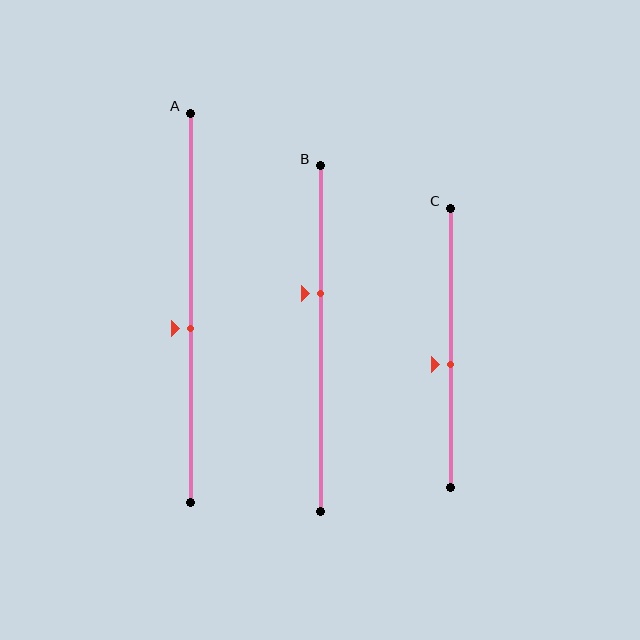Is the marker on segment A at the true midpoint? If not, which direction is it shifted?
No, the marker on segment A is shifted downward by about 5% of the segment length.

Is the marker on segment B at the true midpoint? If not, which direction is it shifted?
No, the marker on segment B is shifted upward by about 13% of the segment length.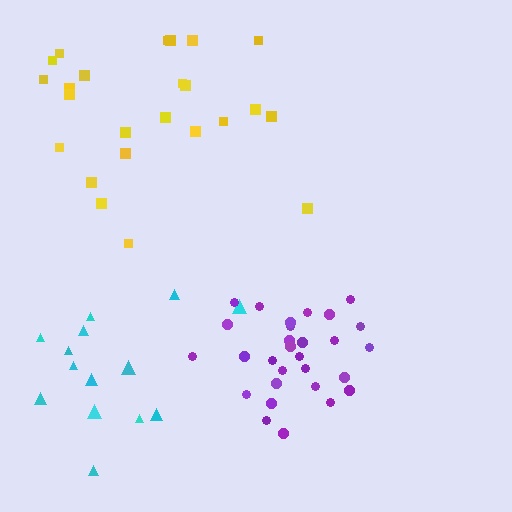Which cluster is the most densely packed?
Purple.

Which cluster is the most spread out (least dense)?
Yellow.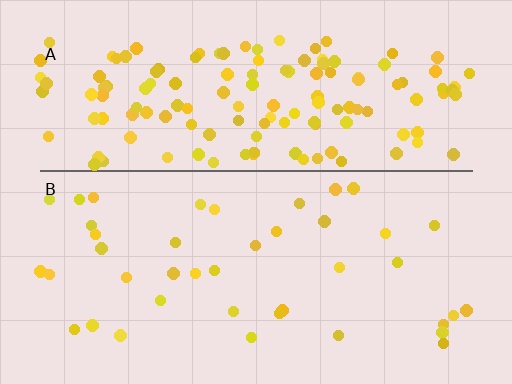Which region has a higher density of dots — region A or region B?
A (the top).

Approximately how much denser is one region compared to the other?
Approximately 3.6× — region A over region B.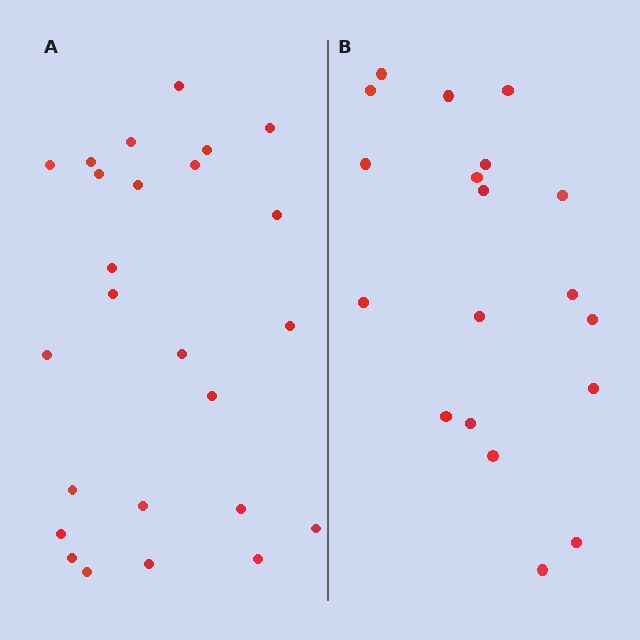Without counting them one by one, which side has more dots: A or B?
Region A (the left region) has more dots.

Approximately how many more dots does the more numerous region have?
Region A has about 6 more dots than region B.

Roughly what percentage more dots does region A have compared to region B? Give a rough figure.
About 30% more.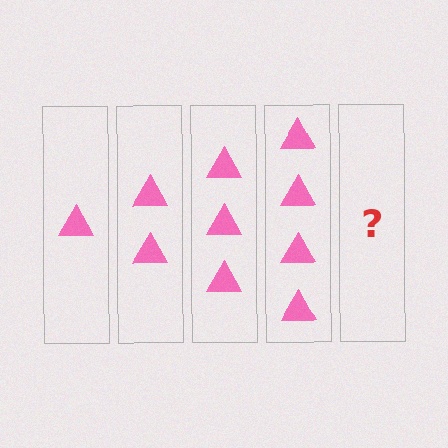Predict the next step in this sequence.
The next step is 5 triangles.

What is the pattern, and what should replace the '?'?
The pattern is that each step adds one more triangle. The '?' should be 5 triangles.